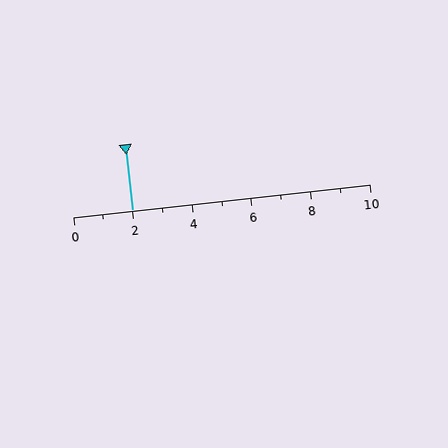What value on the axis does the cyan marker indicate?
The marker indicates approximately 2.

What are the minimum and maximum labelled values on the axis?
The axis runs from 0 to 10.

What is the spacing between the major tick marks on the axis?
The major ticks are spaced 2 apart.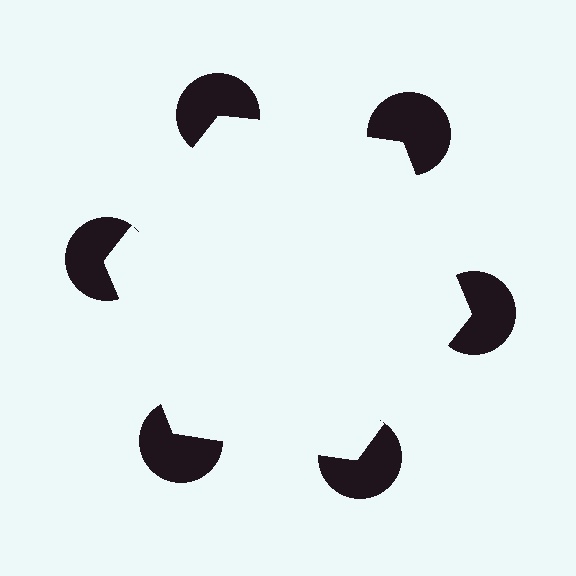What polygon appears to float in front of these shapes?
An illusory hexagon — its edges are inferred from the aligned wedge cuts in the pac-man discs, not physically drawn.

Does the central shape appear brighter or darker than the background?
It typically appears slightly brighter than the background, even though no actual brightness change is drawn.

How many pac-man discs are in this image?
There are 6 — one at each vertex of the illusory hexagon.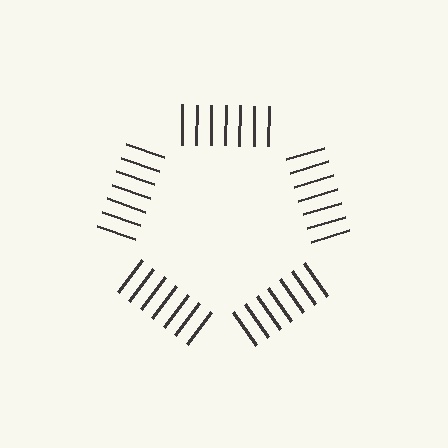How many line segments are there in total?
35 — 7 along each of the 5 edges.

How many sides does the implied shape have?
5 sides — the line-ends trace a pentagon.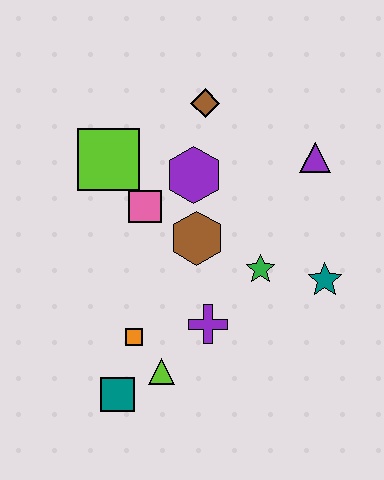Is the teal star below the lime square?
Yes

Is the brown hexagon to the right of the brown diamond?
No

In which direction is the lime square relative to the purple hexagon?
The lime square is to the left of the purple hexagon.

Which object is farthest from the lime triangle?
The brown diamond is farthest from the lime triangle.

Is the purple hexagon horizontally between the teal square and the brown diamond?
Yes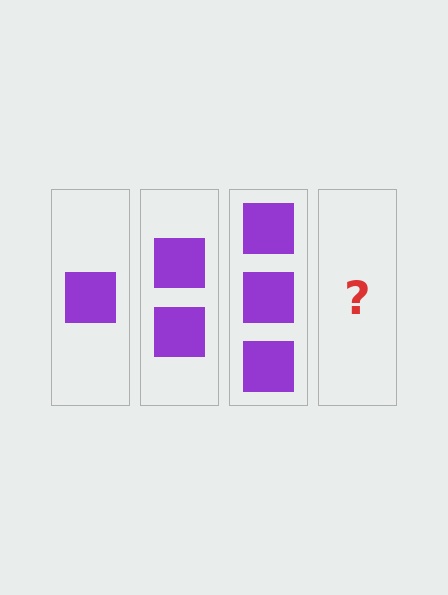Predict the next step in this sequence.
The next step is 4 squares.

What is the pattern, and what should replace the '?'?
The pattern is that each step adds one more square. The '?' should be 4 squares.